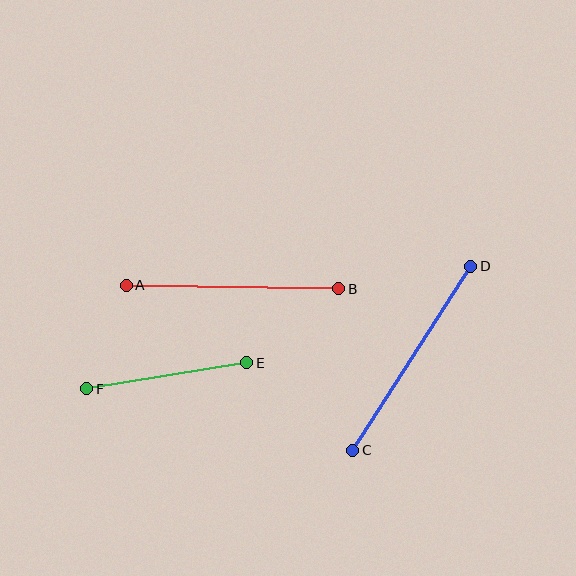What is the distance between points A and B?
The distance is approximately 213 pixels.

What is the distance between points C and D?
The distance is approximately 218 pixels.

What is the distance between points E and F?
The distance is approximately 162 pixels.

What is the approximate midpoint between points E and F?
The midpoint is at approximately (167, 376) pixels.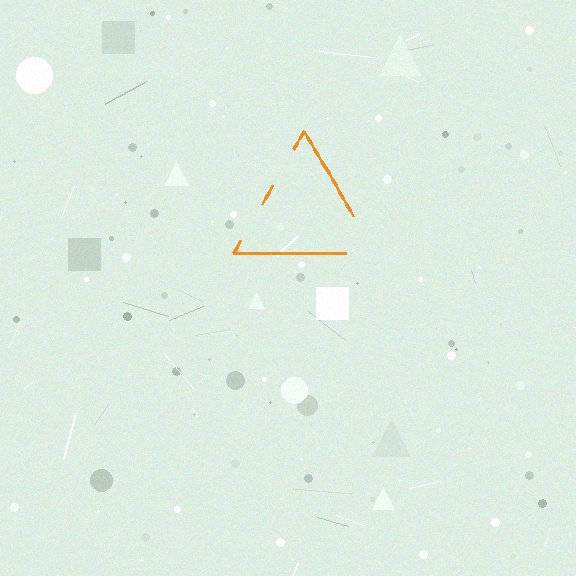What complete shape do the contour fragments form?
The contour fragments form a triangle.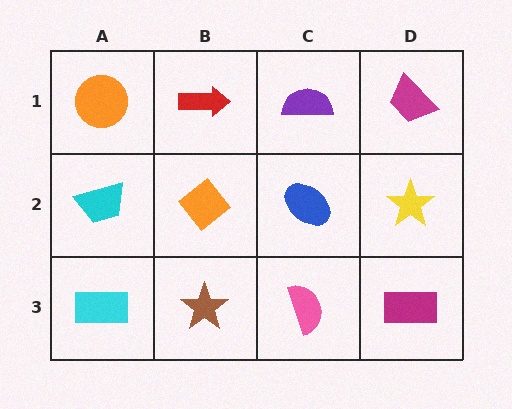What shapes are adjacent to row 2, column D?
A magenta trapezoid (row 1, column D), a magenta rectangle (row 3, column D), a blue ellipse (row 2, column C).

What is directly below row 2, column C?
A pink semicircle.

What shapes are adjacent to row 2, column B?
A red arrow (row 1, column B), a brown star (row 3, column B), a cyan trapezoid (row 2, column A), a blue ellipse (row 2, column C).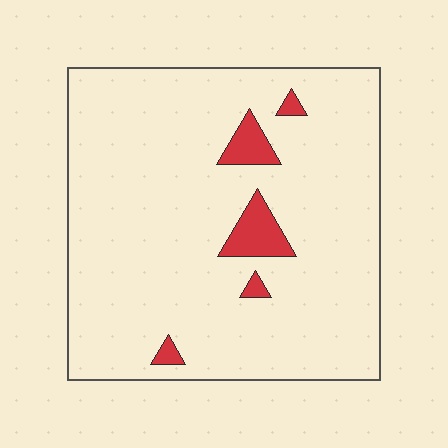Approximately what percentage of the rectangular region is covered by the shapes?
Approximately 5%.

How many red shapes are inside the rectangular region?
5.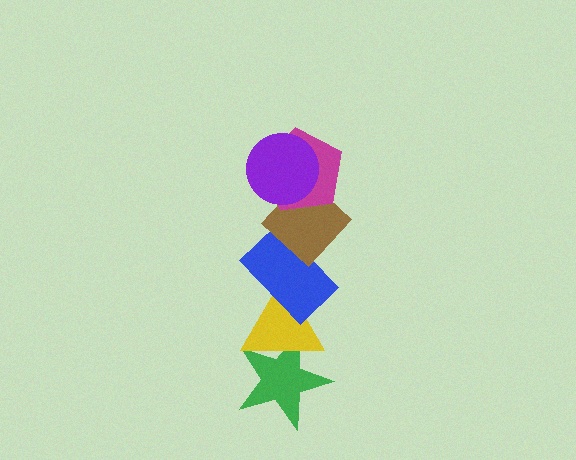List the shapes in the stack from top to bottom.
From top to bottom: the purple circle, the magenta pentagon, the brown diamond, the blue rectangle, the yellow triangle, the green star.